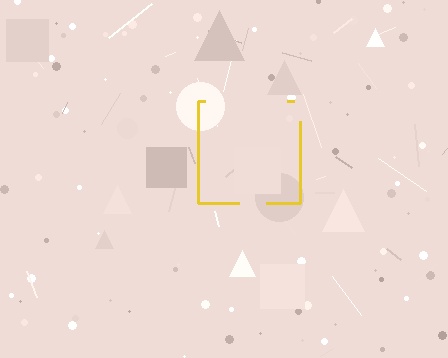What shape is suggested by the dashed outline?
The dashed outline suggests a square.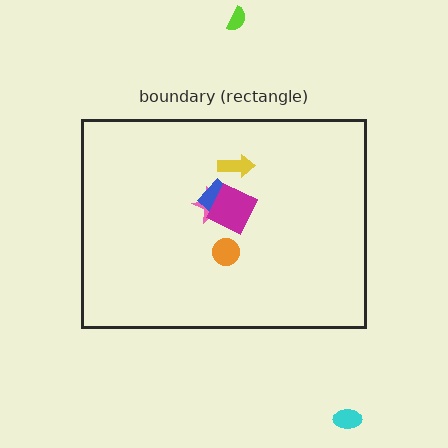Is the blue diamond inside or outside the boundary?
Inside.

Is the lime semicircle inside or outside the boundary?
Outside.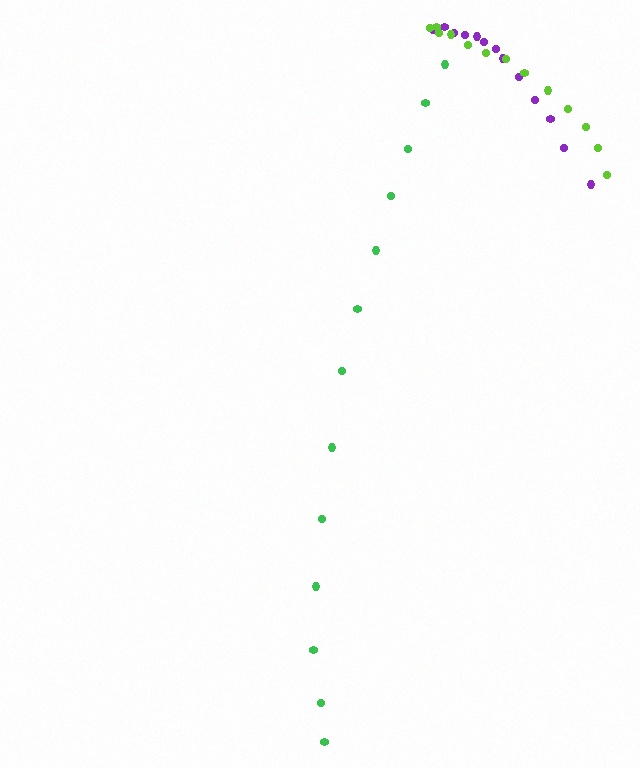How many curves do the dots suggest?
There are 3 distinct paths.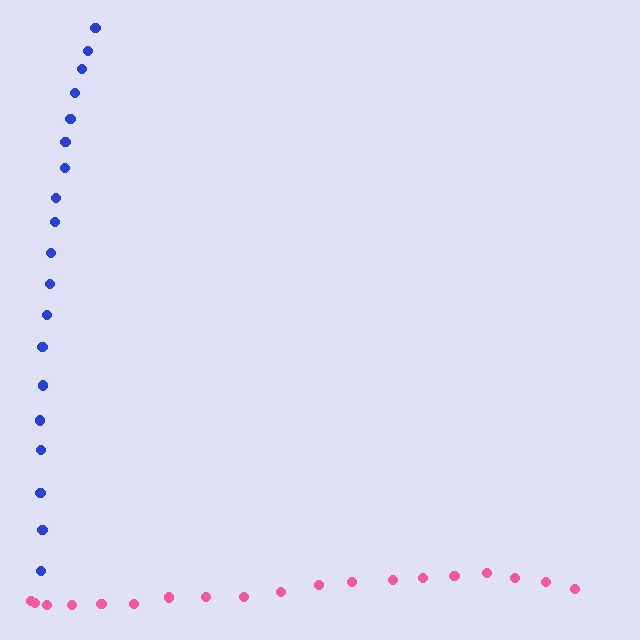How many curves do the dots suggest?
There are 2 distinct paths.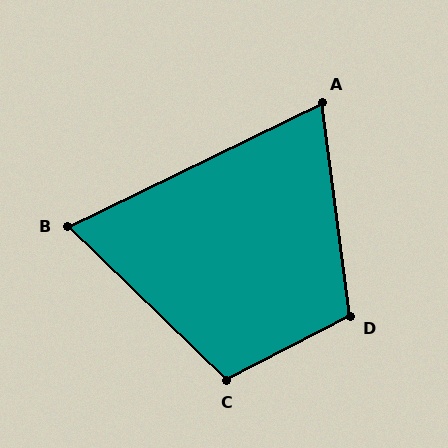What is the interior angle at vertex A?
Approximately 72 degrees (acute).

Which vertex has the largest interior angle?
D, at approximately 110 degrees.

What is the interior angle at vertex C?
Approximately 108 degrees (obtuse).